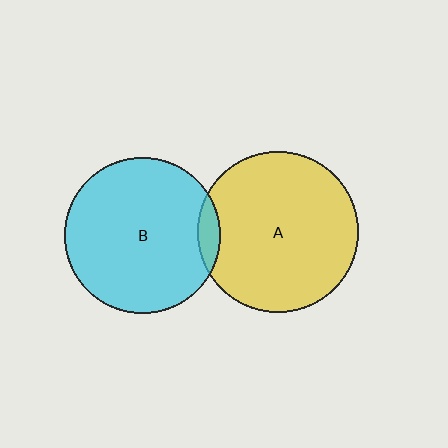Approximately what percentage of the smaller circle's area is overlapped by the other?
Approximately 5%.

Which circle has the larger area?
Circle A (yellow).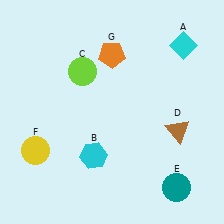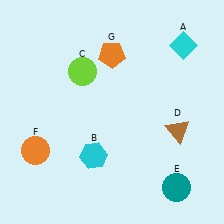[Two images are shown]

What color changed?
The circle (F) changed from yellow in Image 1 to orange in Image 2.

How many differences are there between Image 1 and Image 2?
There is 1 difference between the two images.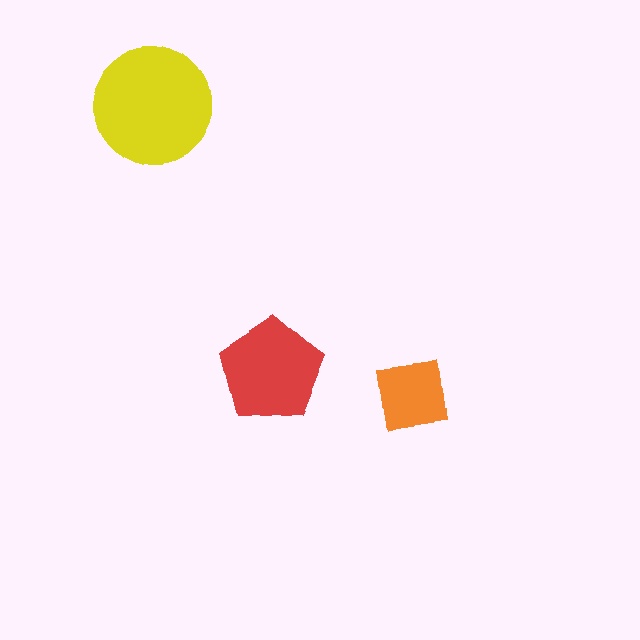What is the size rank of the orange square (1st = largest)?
3rd.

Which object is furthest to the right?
The orange square is rightmost.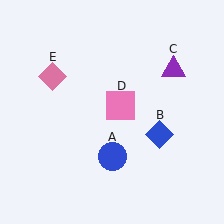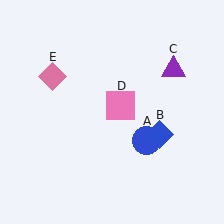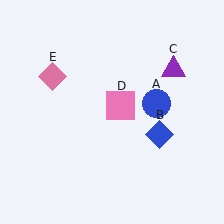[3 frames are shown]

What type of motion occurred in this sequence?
The blue circle (object A) rotated counterclockwise around the center of the scene.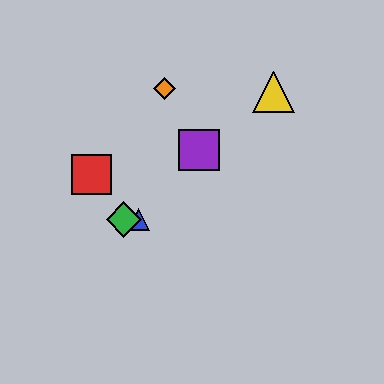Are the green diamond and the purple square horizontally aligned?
No, the green diamond is at y≈219 and the purple square is at y≈150.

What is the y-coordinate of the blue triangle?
The blue triangle is at y≈219.